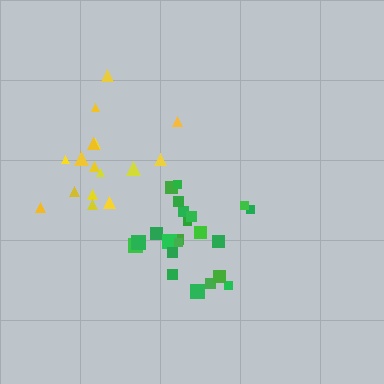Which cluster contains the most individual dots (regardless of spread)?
Green (22).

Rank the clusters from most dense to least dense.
green, yellow.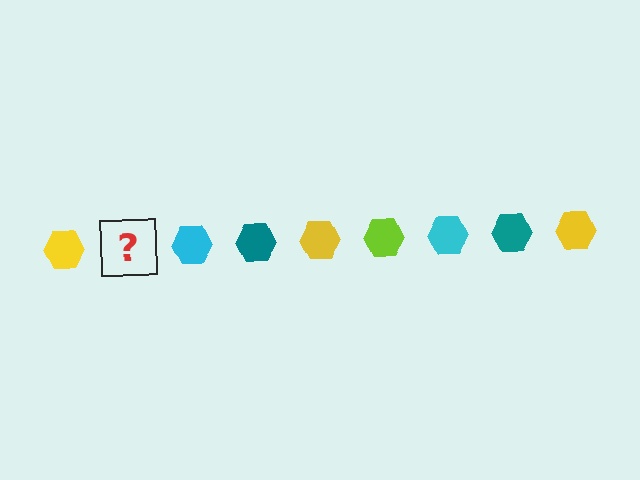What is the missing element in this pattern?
The missing element is a lime hexagon.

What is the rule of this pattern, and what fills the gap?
The rule is that the pattern cycles through yellow, lime, cyan, teal hexagons. The gap should be filled with a lime hexagon.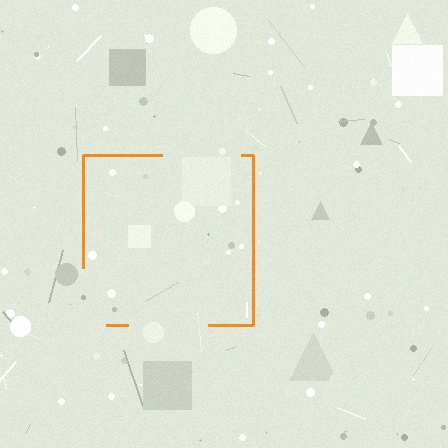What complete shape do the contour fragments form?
The contour fragments form a square.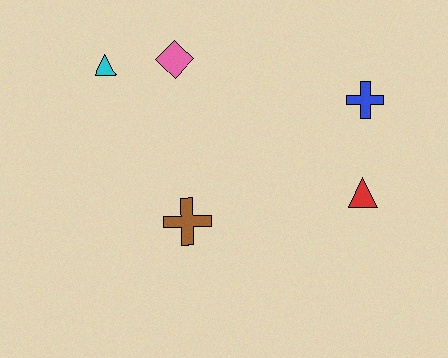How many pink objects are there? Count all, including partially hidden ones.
There is 1 pink object.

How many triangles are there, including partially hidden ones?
There are 2 triangles.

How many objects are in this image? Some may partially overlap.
There are 5 objects.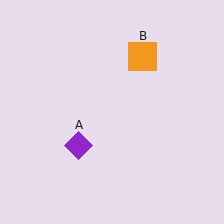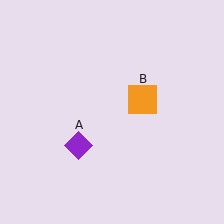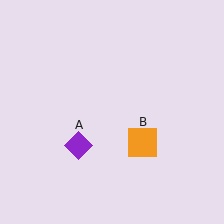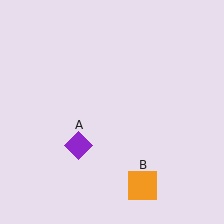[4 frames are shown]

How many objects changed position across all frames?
1 object changed position: orange square (object B).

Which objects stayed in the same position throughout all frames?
Purple diamond (object A) remained stationary.